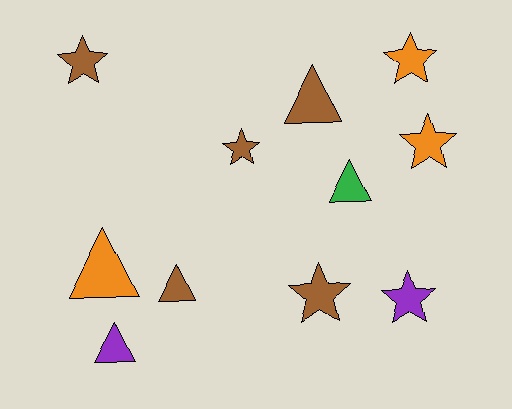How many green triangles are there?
There is 1 green triangle.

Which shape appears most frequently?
Star, with 6 objects.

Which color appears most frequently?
Brown, with 5 objects.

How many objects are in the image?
There are 11 objects.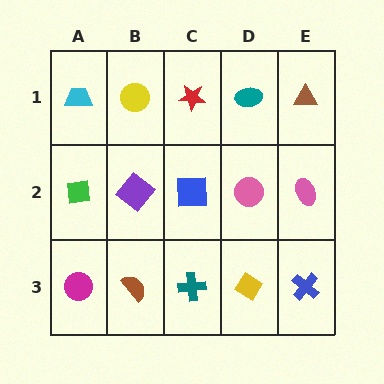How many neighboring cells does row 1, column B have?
3.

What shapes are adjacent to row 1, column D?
A pink circle (row 2, column D), a red star (row 1, column C), a brown triangle (row 1, column E).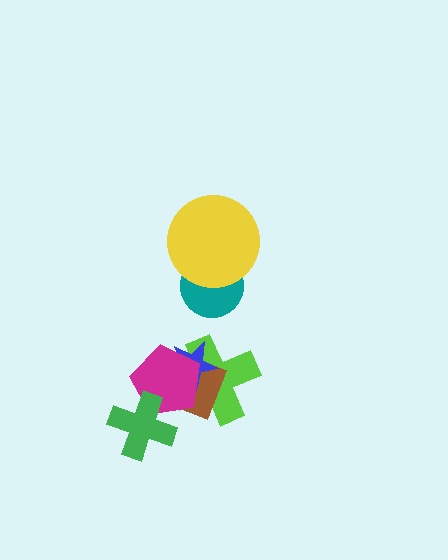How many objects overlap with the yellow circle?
1 object overlaps with the yellow circle.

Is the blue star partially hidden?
Yes, it is partially covered by another shape.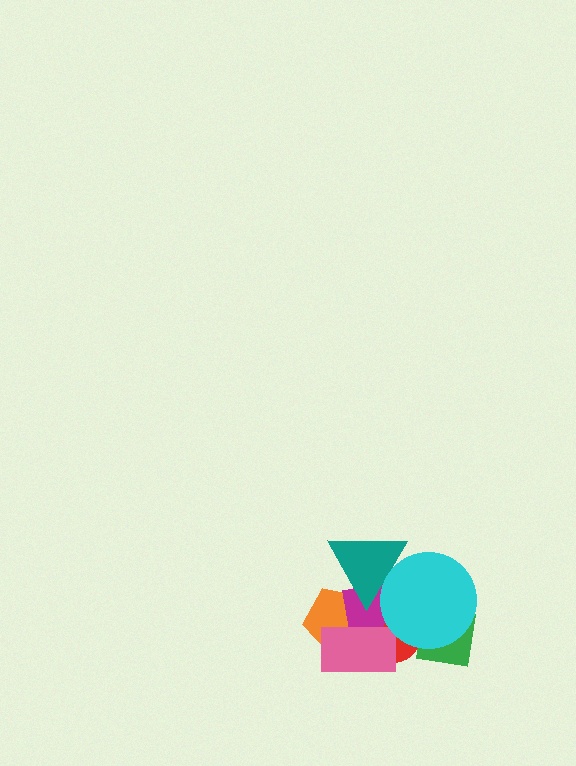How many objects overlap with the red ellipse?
4 objects overlap with the red ellipse.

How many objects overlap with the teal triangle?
3 objects overlap with the teal triangle.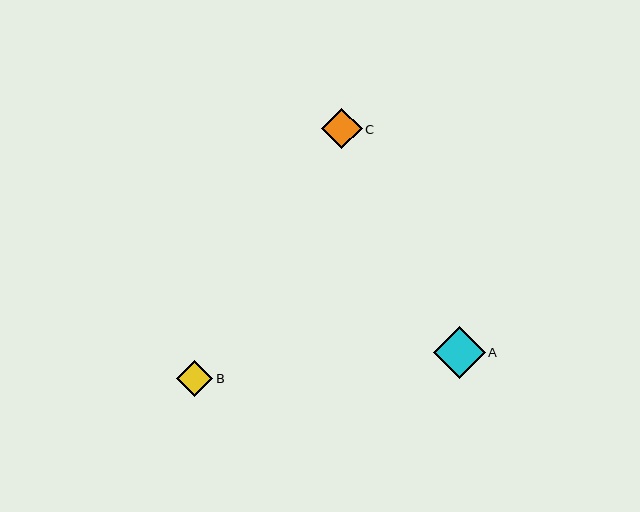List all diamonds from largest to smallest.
From largest to smallest: A, C, B.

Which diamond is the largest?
Diamond A is the largest with a size of approximately 52 pixels.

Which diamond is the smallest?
Diamond B is the smallest with a size of approximately 36 pixels.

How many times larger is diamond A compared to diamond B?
Diamond A is approximately 1.4 times the size of diamond B.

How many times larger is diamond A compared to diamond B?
Diamond A is approximately 1.4 times the size of diamond B.